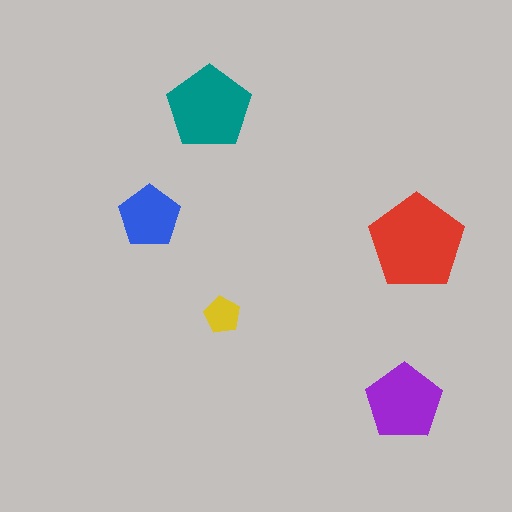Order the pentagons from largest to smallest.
the red one, the teal one, the purple one, the blue one, the yellow one.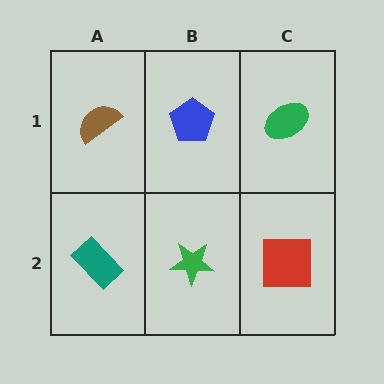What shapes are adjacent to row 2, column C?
A green ellipse (row 1, column C), a green star (row 2, column B).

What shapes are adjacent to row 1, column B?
A green star (row 2, column B), a brown semicircle (row 1, column A), a green ellipse (row 1, column C).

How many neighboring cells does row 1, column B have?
3.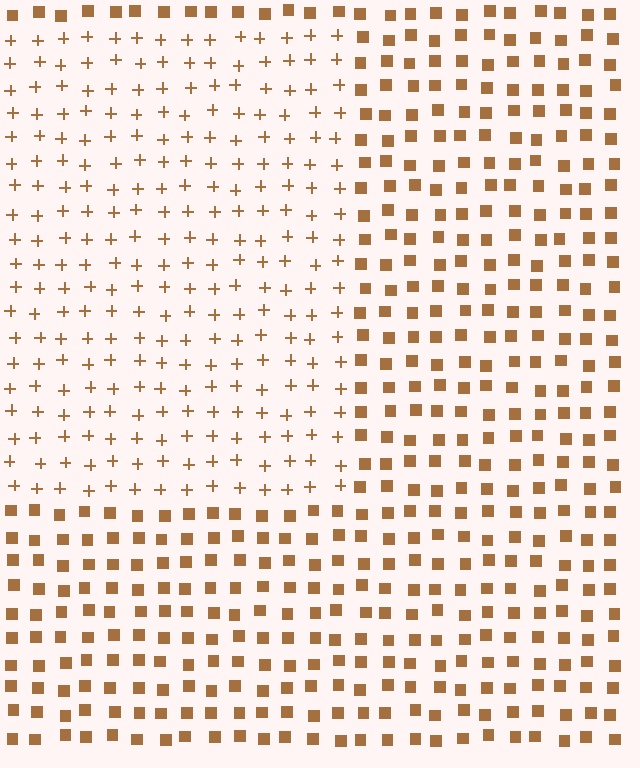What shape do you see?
I see a rectangle.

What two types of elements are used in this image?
The image uses plus signs inside the rectangle region and squares outside it.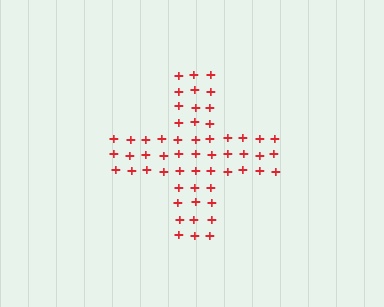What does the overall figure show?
The overall figure shows a cross.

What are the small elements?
The small elements are plus signs.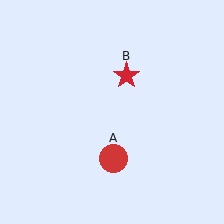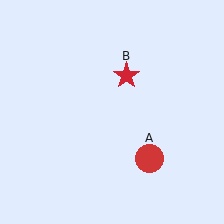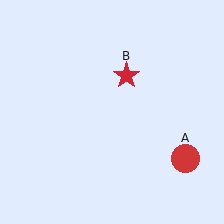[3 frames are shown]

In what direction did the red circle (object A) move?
The red circle (object A) moved right.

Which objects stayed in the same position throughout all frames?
Red star (object B) remained stationary.